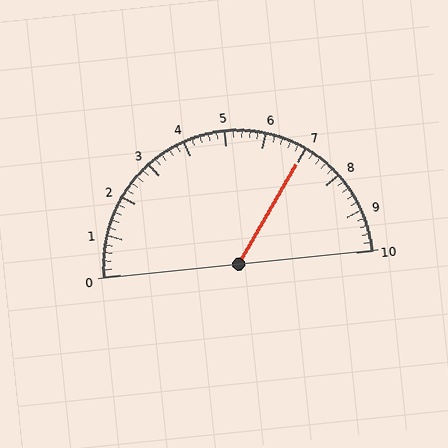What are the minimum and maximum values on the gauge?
The gauge ranges from 0 to 10.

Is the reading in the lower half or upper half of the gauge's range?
The reading is in the upper half of the range (0 to 10).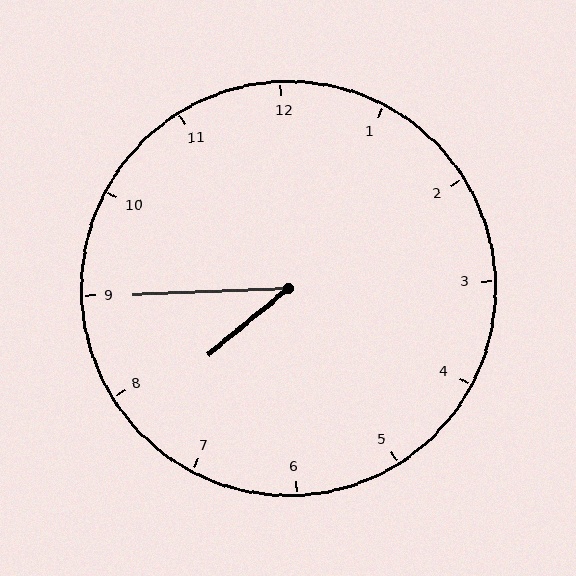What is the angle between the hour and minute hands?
Approximately 38 degrees.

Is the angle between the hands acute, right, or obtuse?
It is acute.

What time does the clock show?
7:45.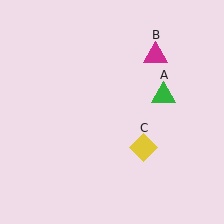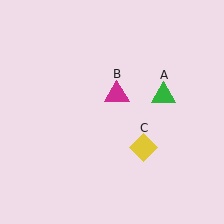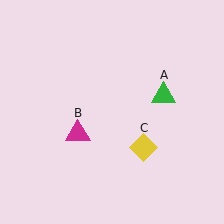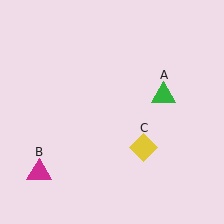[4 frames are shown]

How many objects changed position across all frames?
1 object changed position: magenta triangle (object B).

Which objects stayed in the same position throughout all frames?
Green triangle (object A) and yellow diamond (object C) remained stationary.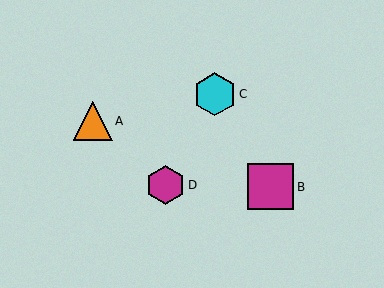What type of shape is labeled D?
Shape D is a magenta hexagon.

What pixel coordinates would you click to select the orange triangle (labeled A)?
Click at (93, 121) to select the orange triangle A.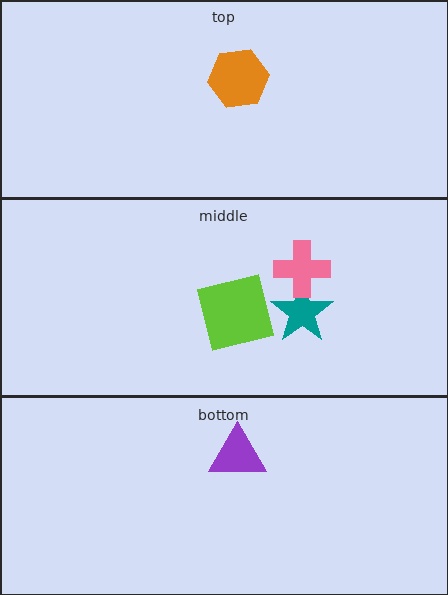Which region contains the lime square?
The middle region.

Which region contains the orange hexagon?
The top region.